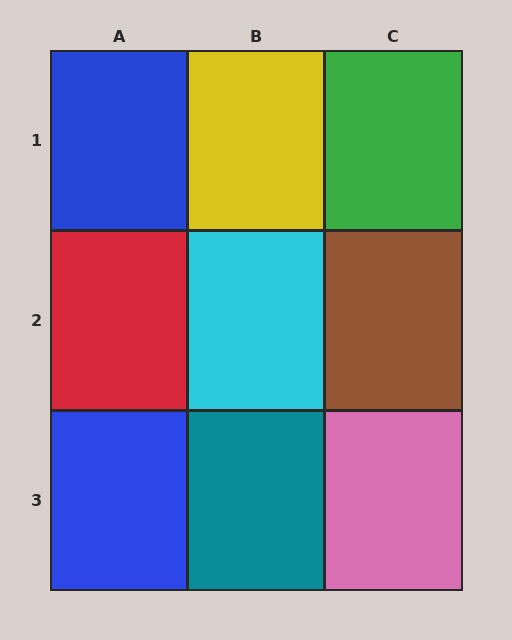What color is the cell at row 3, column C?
Pink.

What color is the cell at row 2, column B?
Cyan.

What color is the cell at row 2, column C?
Brown.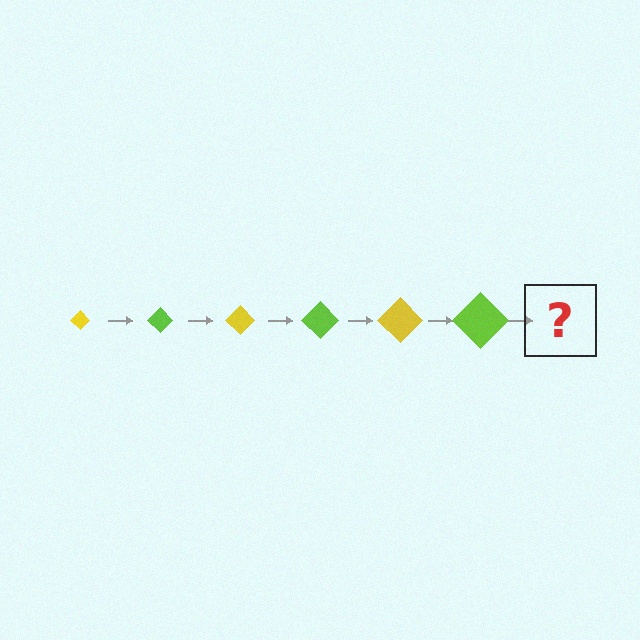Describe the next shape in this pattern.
It should be a yellow diamond, larger than the previous one.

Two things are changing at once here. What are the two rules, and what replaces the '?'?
The two rules are that the diamond grows larger each step and the color cycles through yellow and lime. The '?' should be a yellow diamond, larger than the previous one.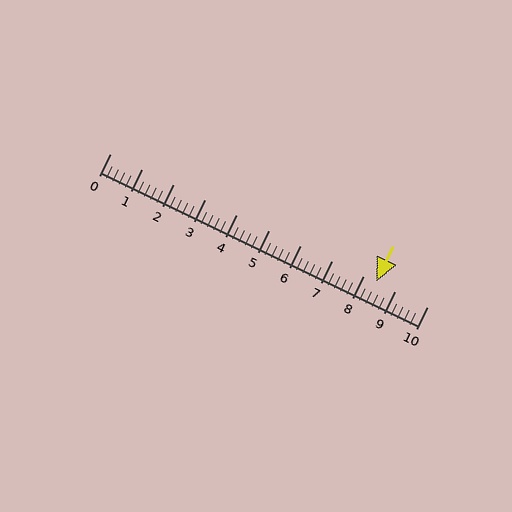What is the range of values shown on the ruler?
The ruler shows values from 0 to 10.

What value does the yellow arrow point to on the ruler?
The yellow arrow points to approximately 8.4.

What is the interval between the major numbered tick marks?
The major tick marks are spaced 1 units apart.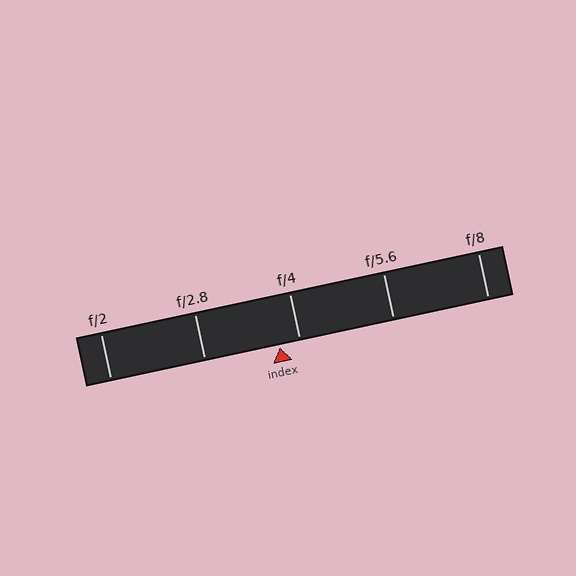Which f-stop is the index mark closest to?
The index mark is closest to f/4.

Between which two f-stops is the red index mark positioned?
The index mark is between f/2.8 and f/4.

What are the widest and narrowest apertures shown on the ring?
The widest aperture shown is f/2 and the narrowest is f/8.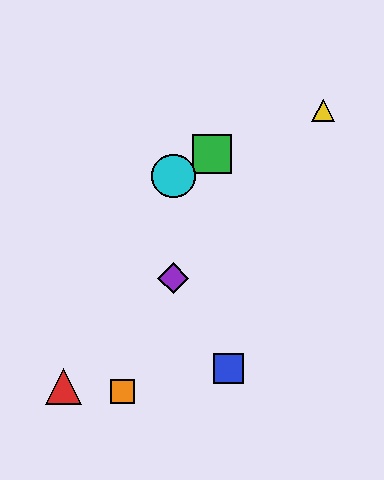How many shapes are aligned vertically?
2 shapes (the purple diamond, the cyan circle) are aligned vertically.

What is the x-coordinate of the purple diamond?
The purple diamond is at x≈173.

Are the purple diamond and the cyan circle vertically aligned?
Yes, both are at x≈173.